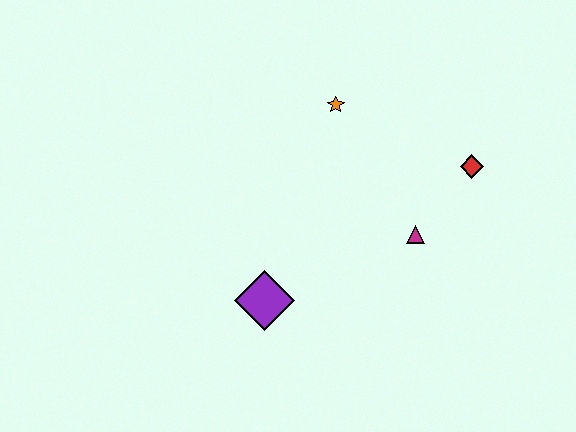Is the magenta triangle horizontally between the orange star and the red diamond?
Yes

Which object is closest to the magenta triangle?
The red diamond is closest to the magenta triangle.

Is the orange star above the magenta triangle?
Yes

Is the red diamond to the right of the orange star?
Yes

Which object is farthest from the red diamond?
The purple diamond is farthest from the red diamond.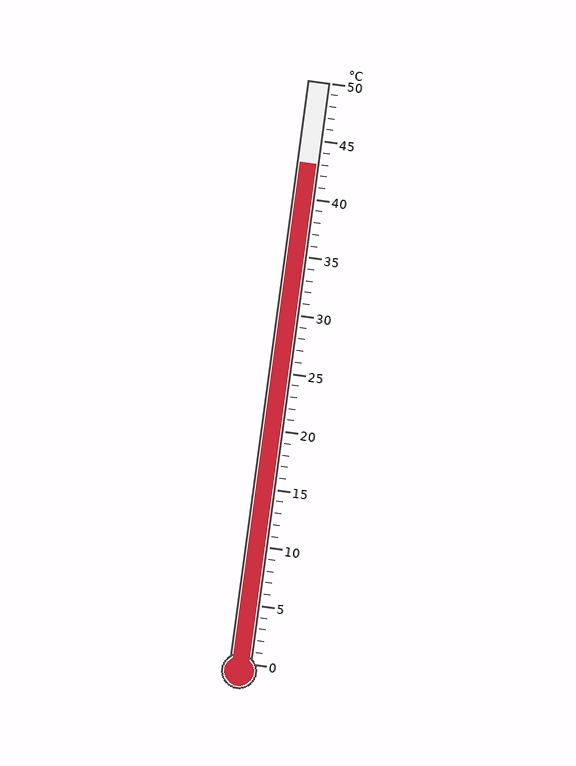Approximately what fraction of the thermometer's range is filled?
The thermometer is filled to approximately 85% of its range.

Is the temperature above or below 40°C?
The temperature is above 40°C.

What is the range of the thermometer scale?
The thermometer scale ranges from 0°C to 50°C.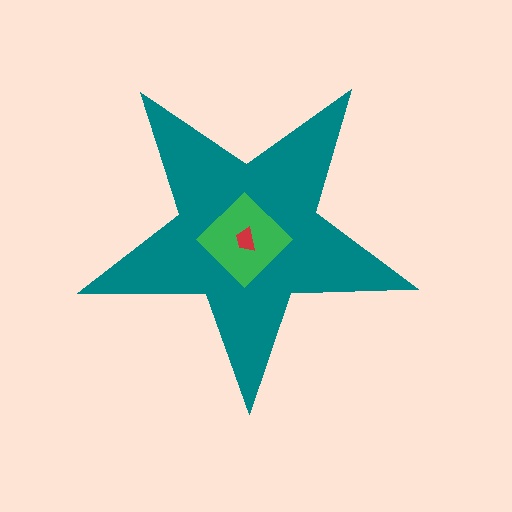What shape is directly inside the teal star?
The green diamond.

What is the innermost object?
The red trapezoid.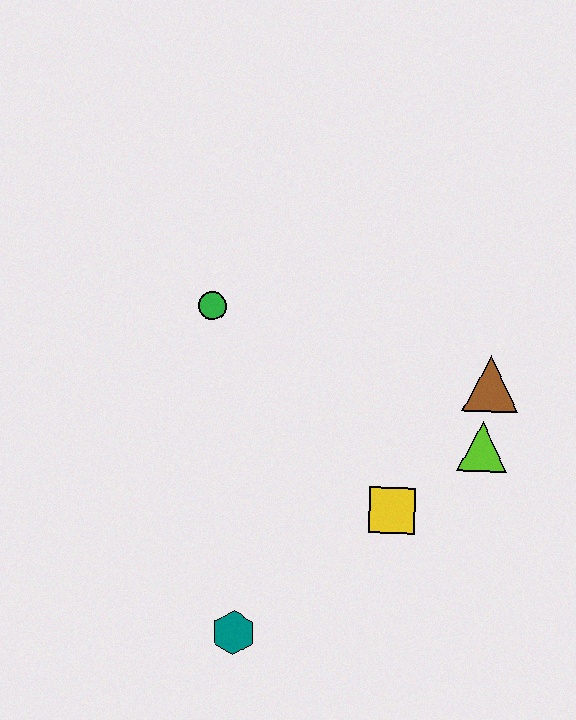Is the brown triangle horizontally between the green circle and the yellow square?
No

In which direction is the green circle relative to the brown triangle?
The green circle is to the left of the brown triangle.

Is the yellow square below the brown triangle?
Yes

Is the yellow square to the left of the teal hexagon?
No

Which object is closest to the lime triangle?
The brown triangle is closest to the lime triangle.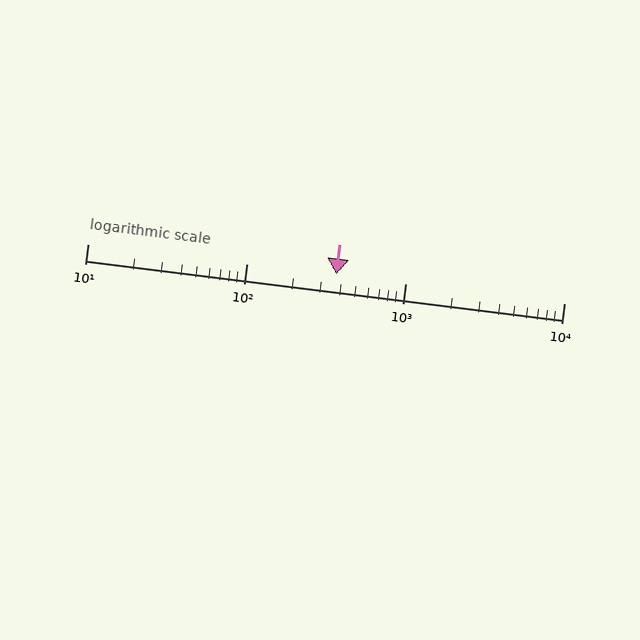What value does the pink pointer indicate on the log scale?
The pointer indicates approximately 370.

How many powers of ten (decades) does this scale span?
The scale spans 3 decades, from 10 to 10000.